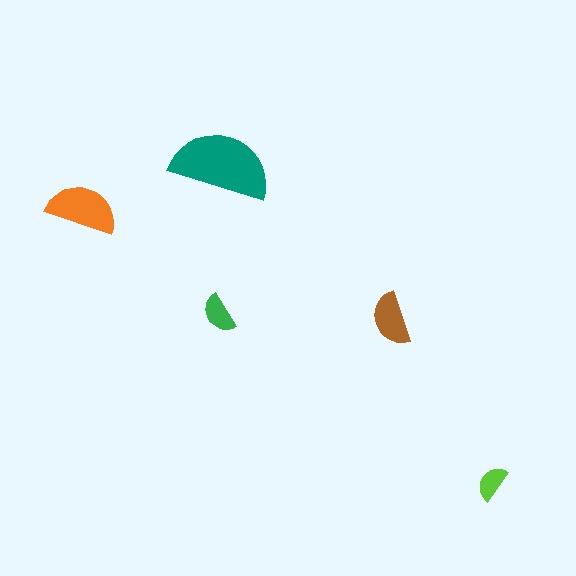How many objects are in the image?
There are 5 objects in the image.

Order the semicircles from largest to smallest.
the teal one, the orange one, the brown one, the green one, the lime one.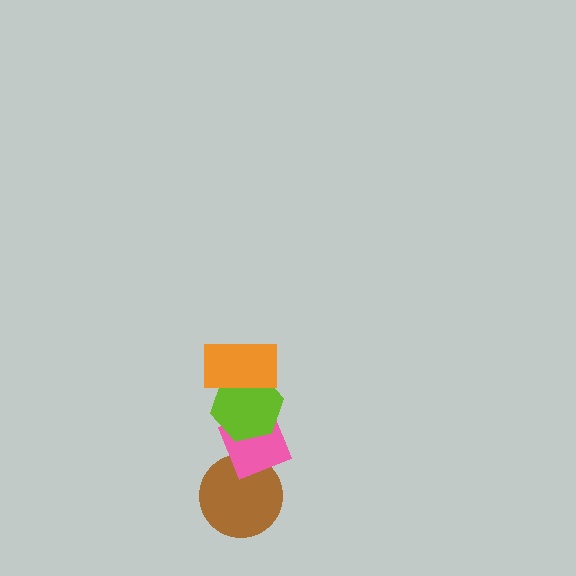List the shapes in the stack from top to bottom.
From top to bottom: the orange rectangle, the lime hexagon, the pink diamond, the brown circle.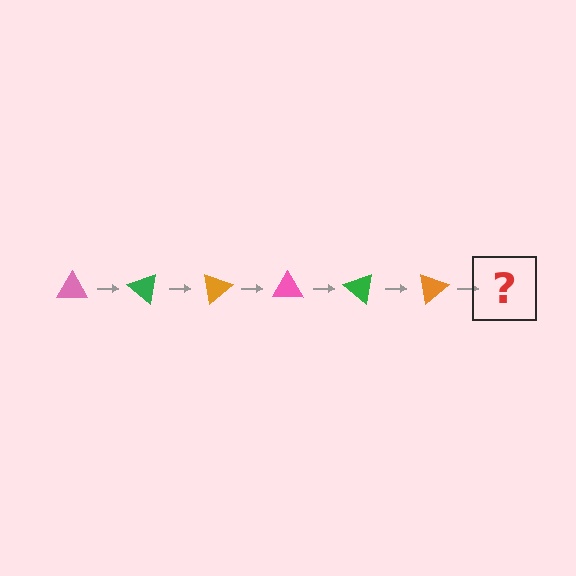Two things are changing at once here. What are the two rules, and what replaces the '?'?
The two rules are that it rotates 40 degrees each step and the color cycles through pink, green, and orange. The '?' should be a pink triangle, rotated 240 degrees from the start.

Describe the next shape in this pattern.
It should be a pink triangle, rotated 240 degrees from the start.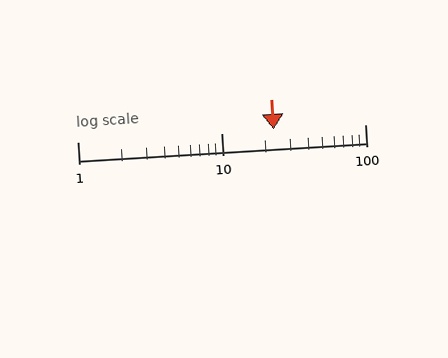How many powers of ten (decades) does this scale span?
The scale spans 2 decades, from 1 to 100.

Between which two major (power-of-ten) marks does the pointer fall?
The pointer is between 10 and 100.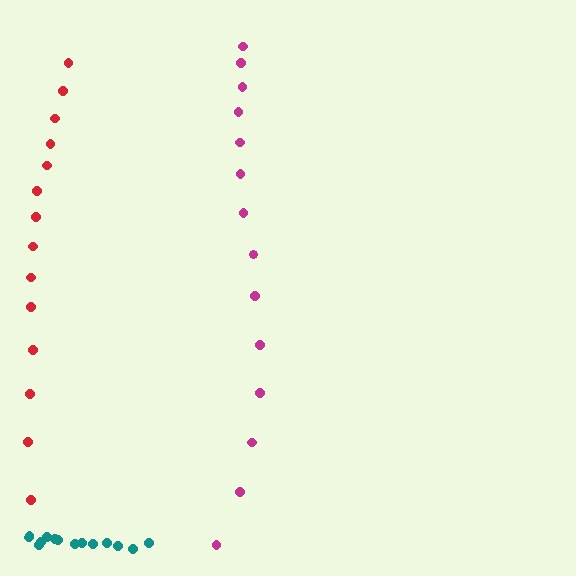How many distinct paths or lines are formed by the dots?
There are 3 distinct paths.